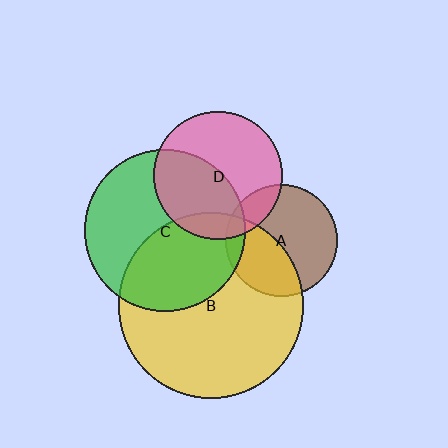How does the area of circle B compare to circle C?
Approximately 1.3 times.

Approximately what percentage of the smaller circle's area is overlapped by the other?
Approximately 15%.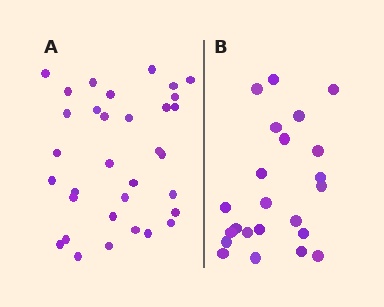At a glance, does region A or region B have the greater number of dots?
Region A (the left region) has more dots.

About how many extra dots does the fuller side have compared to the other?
Region A has roughly 10 or so more dots than region B.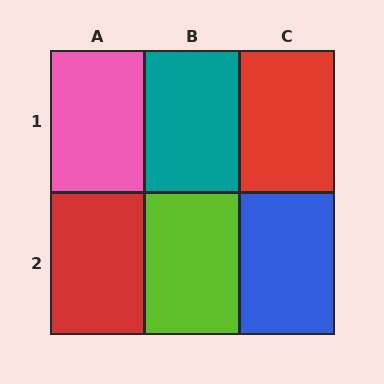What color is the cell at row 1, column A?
Pink.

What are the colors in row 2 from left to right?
Red, lime, blue.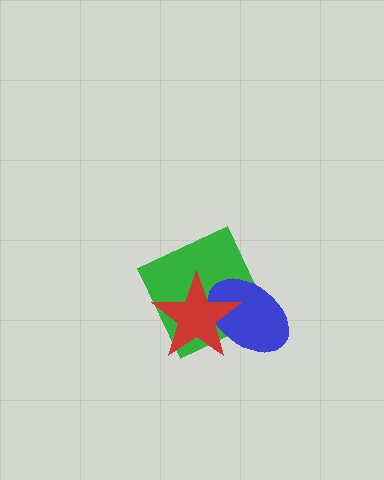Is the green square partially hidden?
Yes, it is partially covered by another shape.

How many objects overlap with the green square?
2 objects overlap with the green square.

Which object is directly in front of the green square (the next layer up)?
The blue ellipse is directly in front of the green square.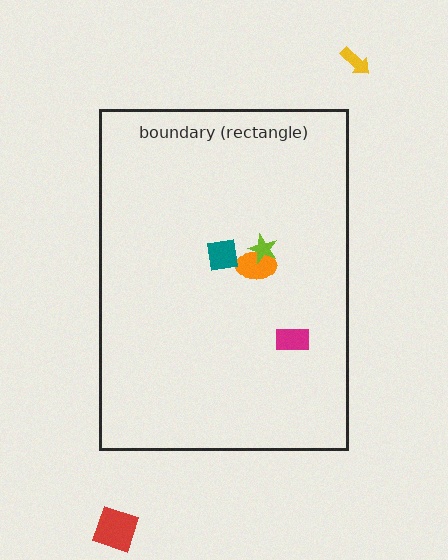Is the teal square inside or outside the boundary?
Inside.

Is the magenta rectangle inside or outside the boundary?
Inside.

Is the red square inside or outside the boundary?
Outside.